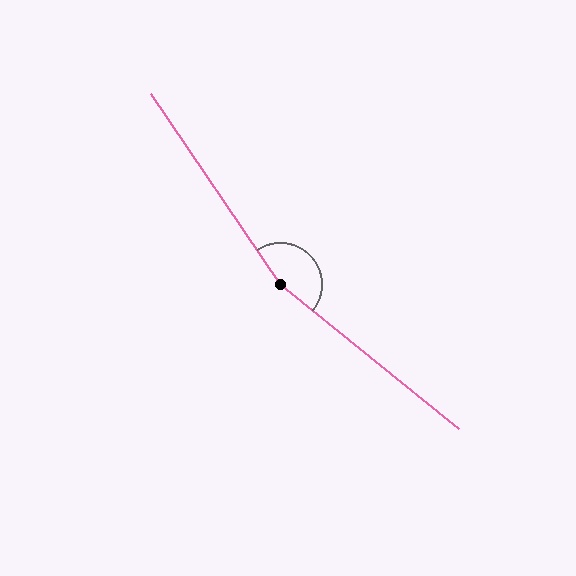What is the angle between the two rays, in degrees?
Approximately 163 degrees.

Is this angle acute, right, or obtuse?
It is obtuse.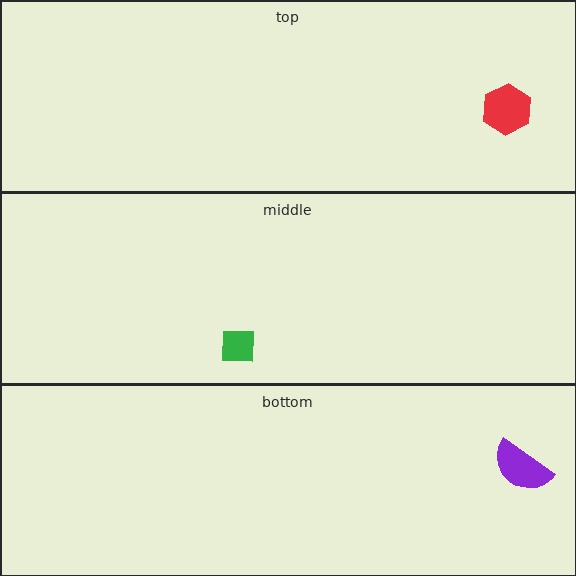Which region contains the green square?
The middle region.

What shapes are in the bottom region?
The purple semicircle.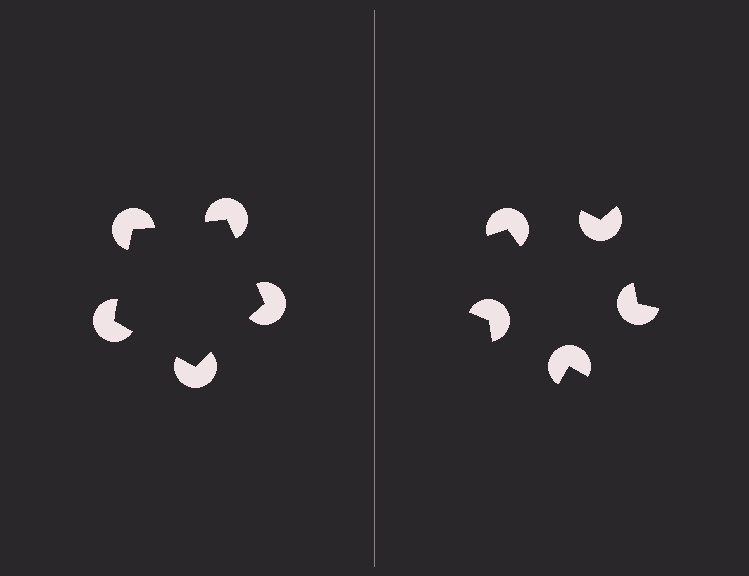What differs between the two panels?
The pac-man discs are positioned identically on both sides; only the wedge orientations differ. On the left they align to a pentagon; on the right they are misaligned.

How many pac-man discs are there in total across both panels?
10 — 5 on each side.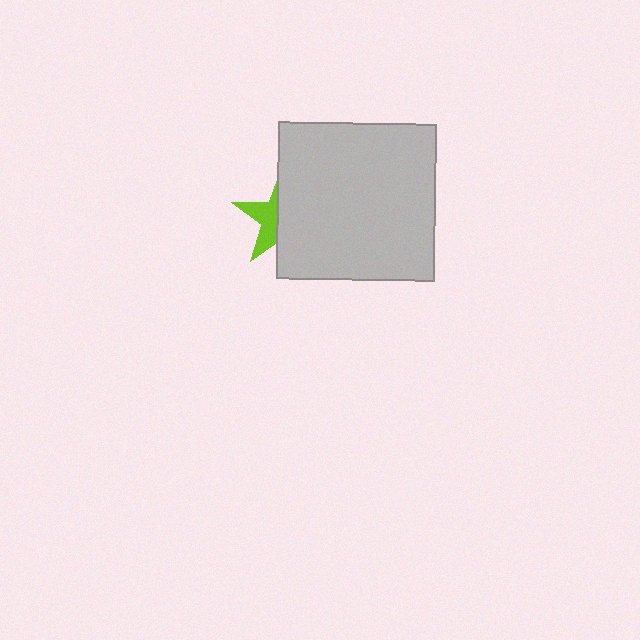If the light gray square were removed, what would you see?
You would see the complete lime star.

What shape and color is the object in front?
The object in front is a light gray square.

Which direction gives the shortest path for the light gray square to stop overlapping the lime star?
Moving right gives the shortest separation.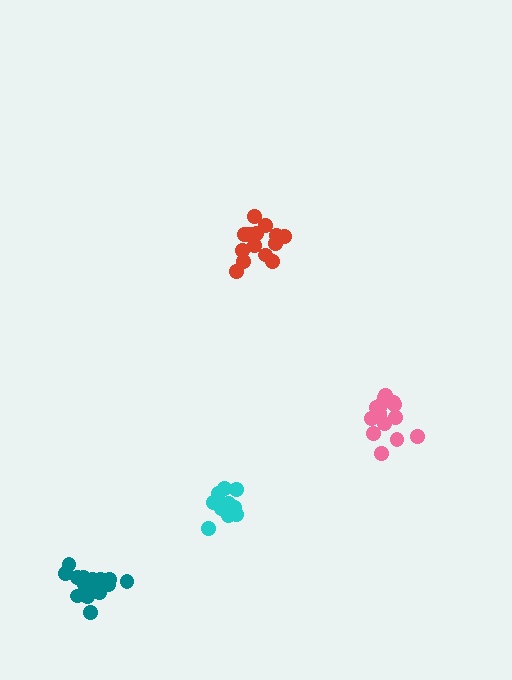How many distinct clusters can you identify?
There are 4 distinct clusters.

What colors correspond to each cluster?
The clusters are colored: pink, teal, cyan, red.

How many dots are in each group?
Group 1: 16 dots, Group 2: 19 dots, Group 3: 13 dots, Group 4: 15 dots (63 total).